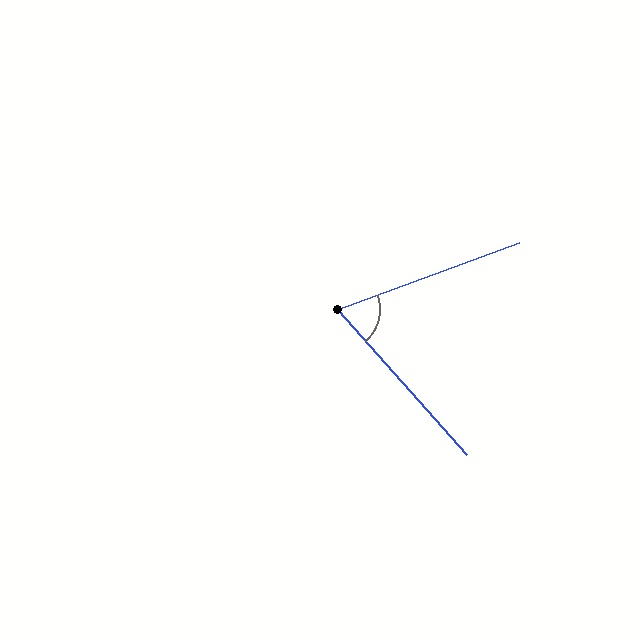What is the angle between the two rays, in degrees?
Approximately 69 degrees.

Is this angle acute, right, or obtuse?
It is acute.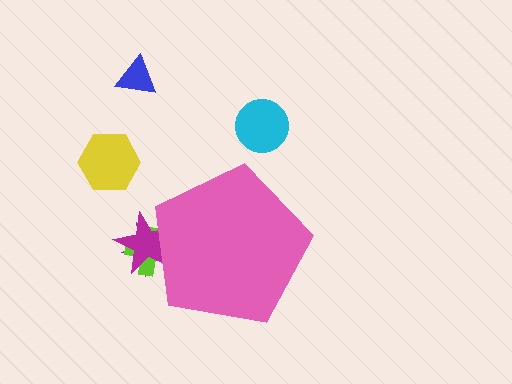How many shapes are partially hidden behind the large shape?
3 shapes are partially hidden.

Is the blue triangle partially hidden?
No, the blue triangle is fully visible.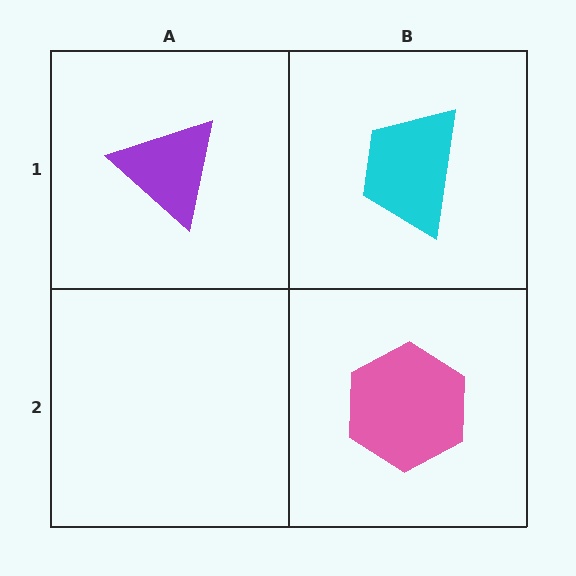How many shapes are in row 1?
2 shapes.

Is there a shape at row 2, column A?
No, that cell is empty.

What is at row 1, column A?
A purple triangle.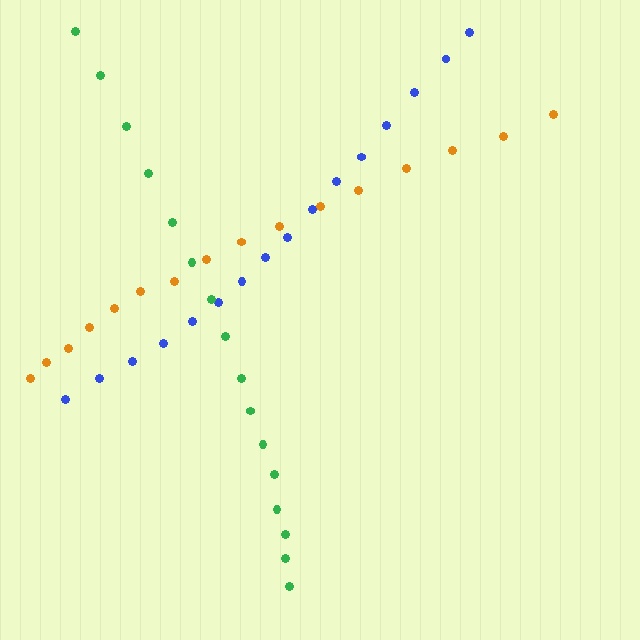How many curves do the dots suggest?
There are 3 distinct paths.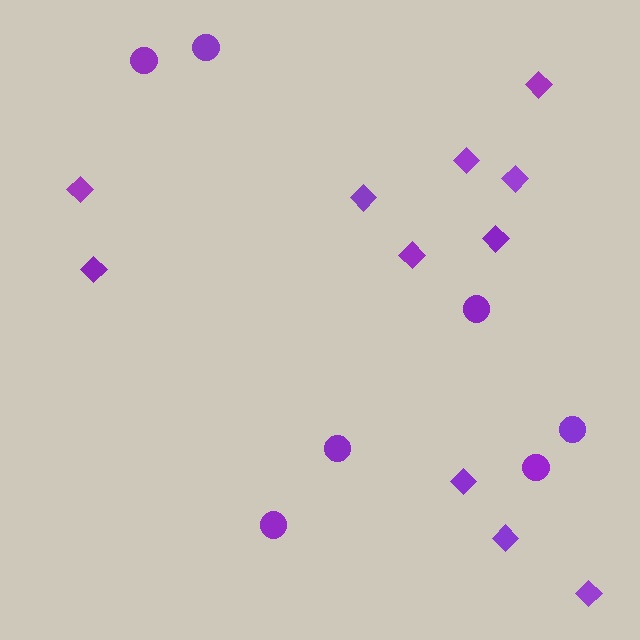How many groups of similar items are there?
There are 2 groups: one group of diamonds (11) and one group of circles (7).